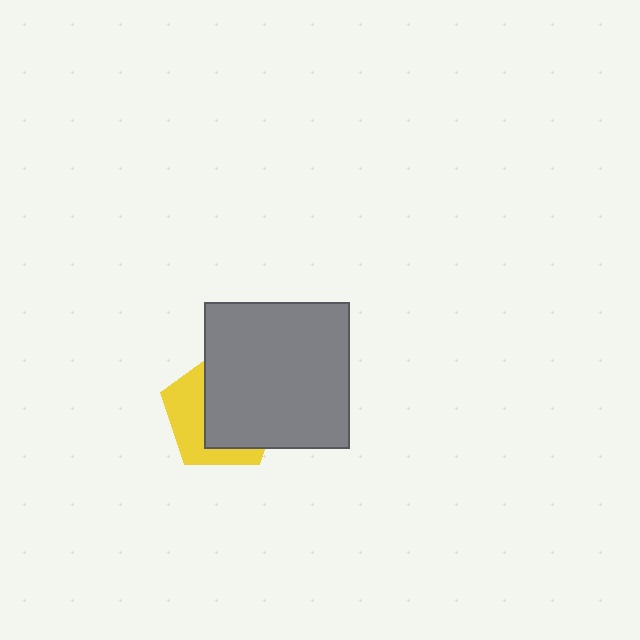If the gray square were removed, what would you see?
You would see the complete yellow pentagon.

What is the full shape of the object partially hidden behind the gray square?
The partially hidden object is a yellow pentagon.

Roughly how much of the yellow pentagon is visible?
A small part of it is visible (roughly 39%).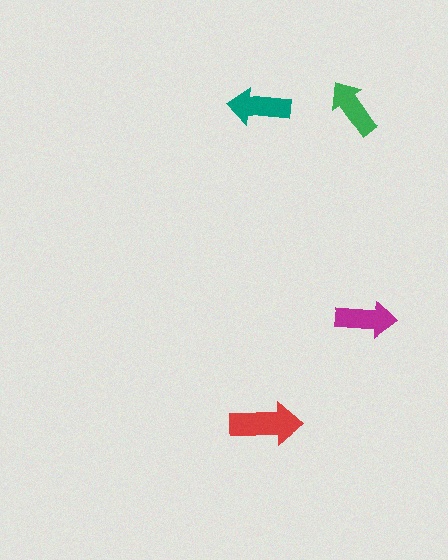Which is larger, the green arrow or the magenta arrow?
The magenta one.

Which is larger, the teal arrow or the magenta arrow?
The teal one.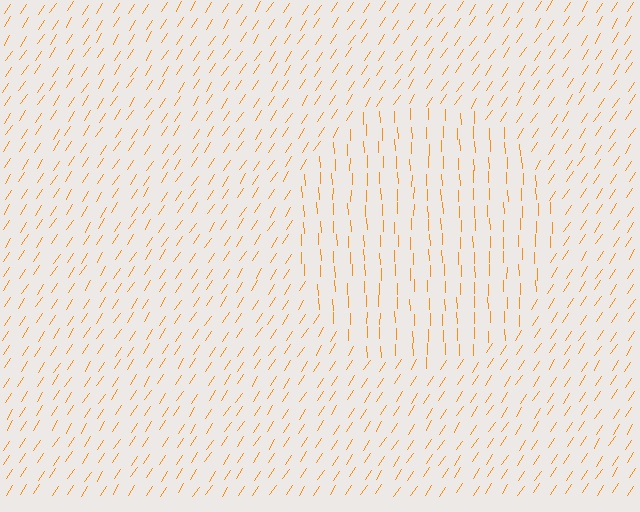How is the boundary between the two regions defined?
The boundary is defined purely by a change in line orientation (approximately 34 degrees difference). All lines are the same color and thickness.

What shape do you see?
I see a circle.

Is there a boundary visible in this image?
Yes, there is a texture boundary formed by a change in line orientation.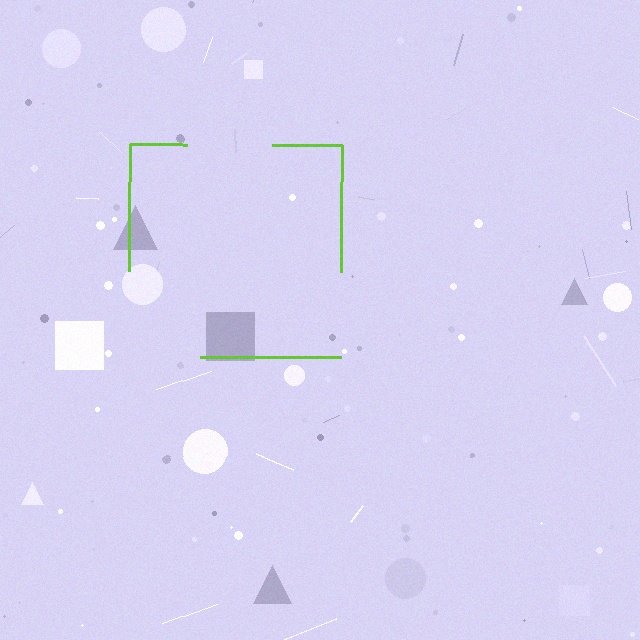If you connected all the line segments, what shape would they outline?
They would outline a square.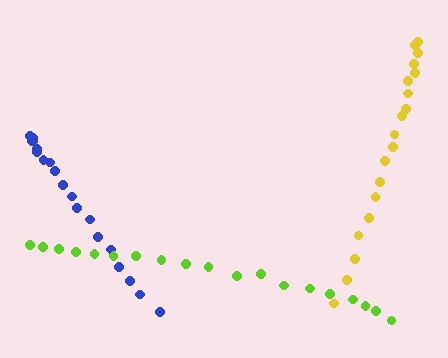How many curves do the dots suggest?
There are 3 distinct paths.